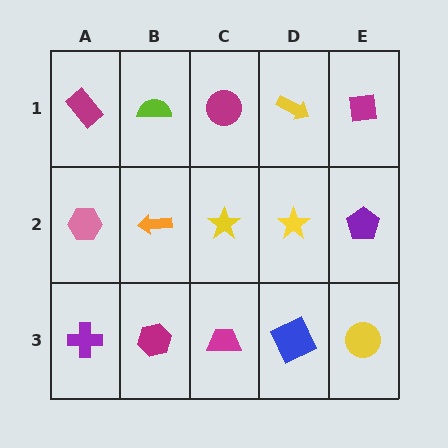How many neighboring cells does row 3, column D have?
3.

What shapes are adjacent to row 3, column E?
A purple pentagon (row 2, column E), a blue square (row 3, column D).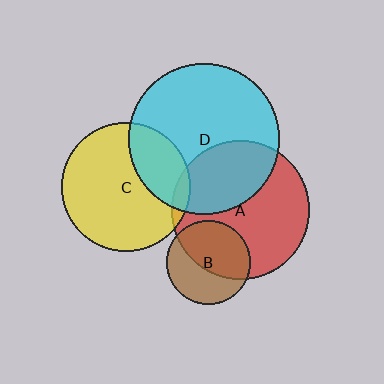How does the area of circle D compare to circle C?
Approximately 1.4 times.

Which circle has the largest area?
Circle D (cyan).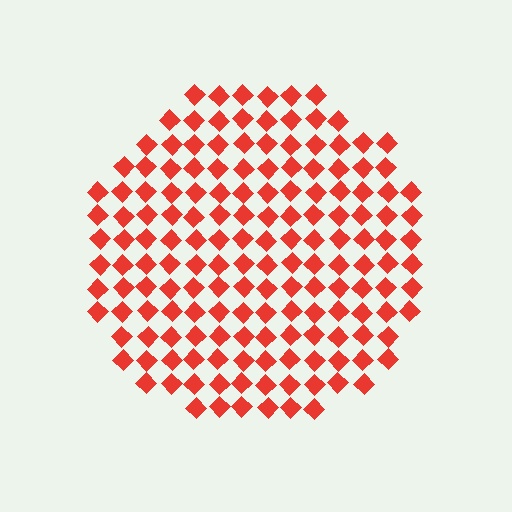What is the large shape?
The large shape is a circle.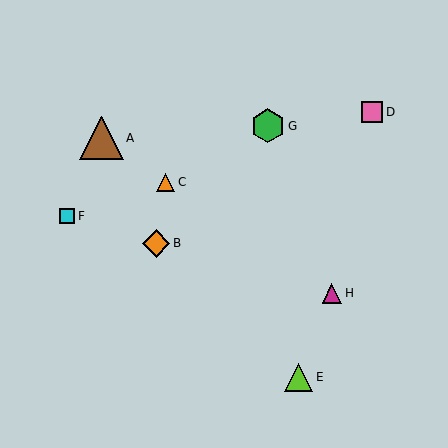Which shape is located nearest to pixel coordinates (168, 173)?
The orange triangle (labeled C) at (165, 182) is nearest to that location.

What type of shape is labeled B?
Shape B is an orange diamond.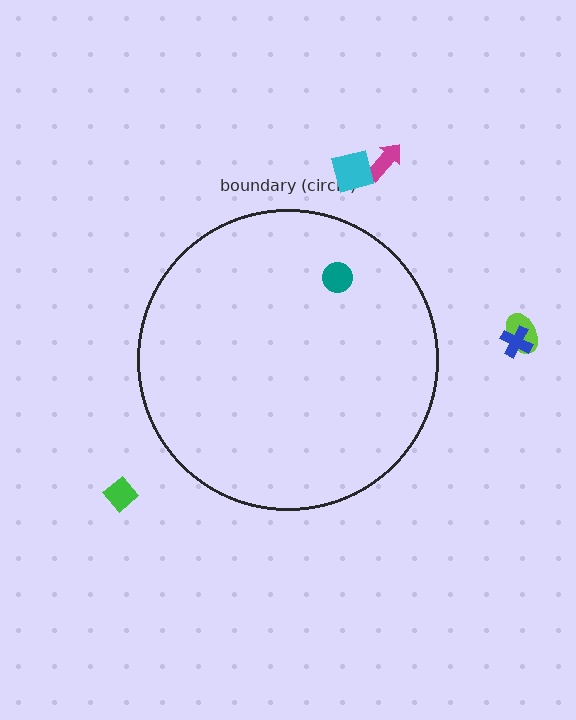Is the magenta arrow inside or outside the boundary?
Outside.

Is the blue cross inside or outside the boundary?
Outside.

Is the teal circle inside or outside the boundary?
Inside.